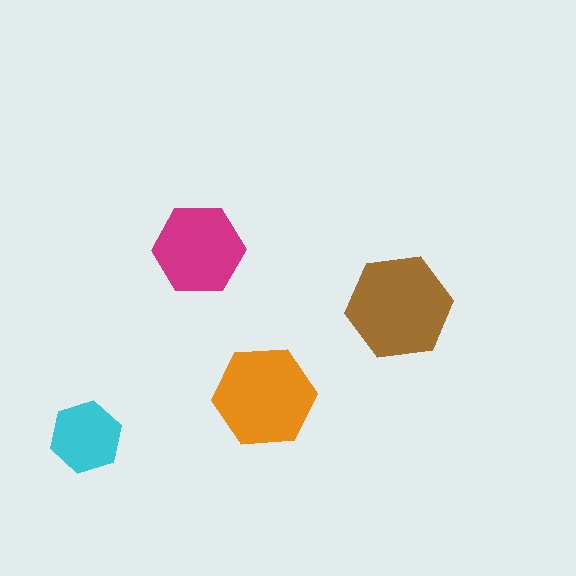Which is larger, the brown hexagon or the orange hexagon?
The brown one.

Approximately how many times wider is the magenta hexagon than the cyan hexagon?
About 1.5 times wider.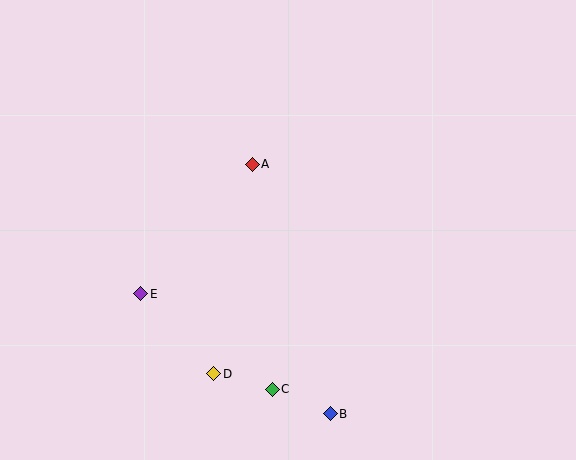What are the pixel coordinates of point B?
Point B is at (330, 414).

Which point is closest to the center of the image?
Point A at (252, 164) is closest to the center.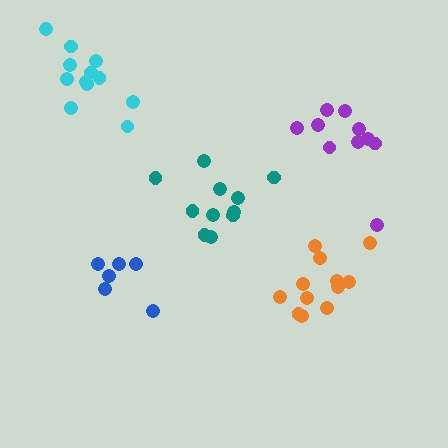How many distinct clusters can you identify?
There are 5 distinct clusters.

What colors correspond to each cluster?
The clusters are colored: orange, teal, cyan, blue, purple.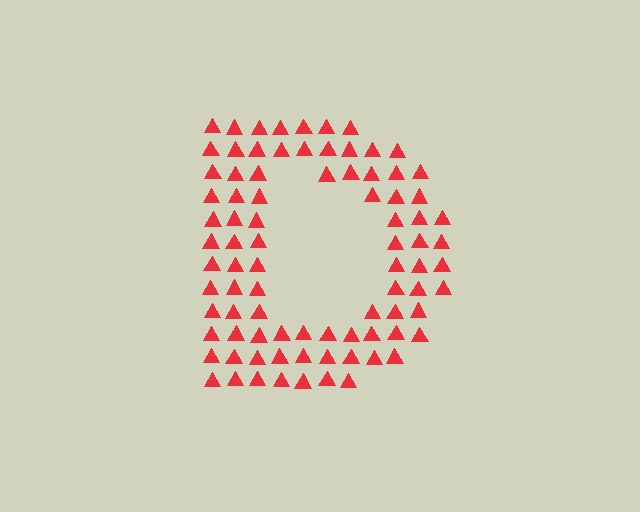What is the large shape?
The large shape is the letter D.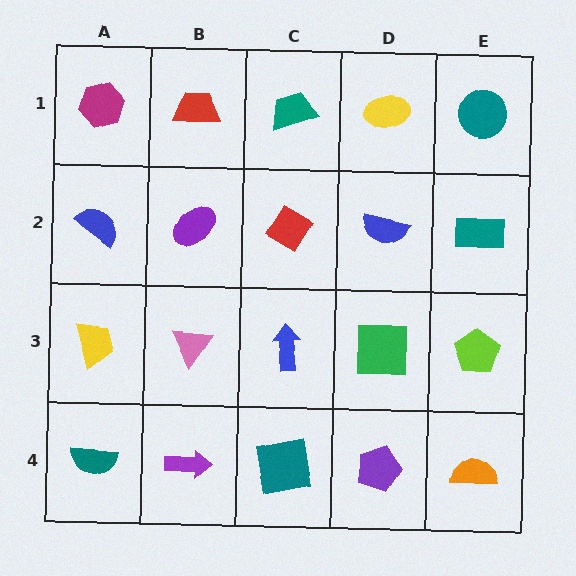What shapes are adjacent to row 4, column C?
A blue arrow (row 3, column C), a purple arrow (row 4, column B), a purple pentagon (row 4, column D).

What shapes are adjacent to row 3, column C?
A red diamond (row 2, column C), a teal square (row 4, column C), a pink triangle (row 3, column B), a green square (row 3, column D).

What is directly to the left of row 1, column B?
A magenta hexagon.